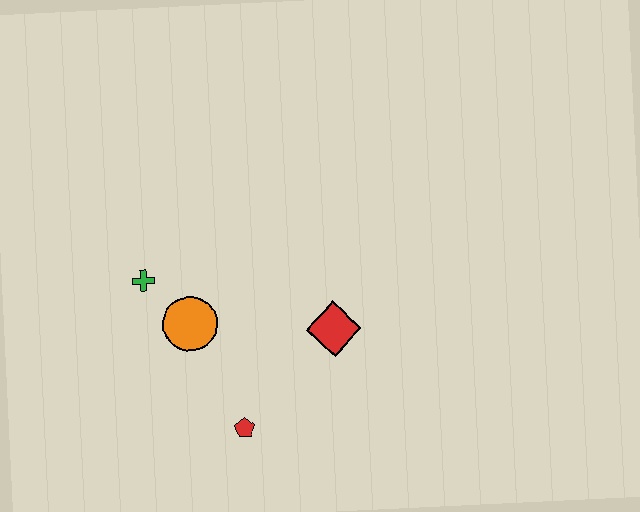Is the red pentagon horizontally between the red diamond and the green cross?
Yes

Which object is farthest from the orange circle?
The red diamond is farthest from the orange circle.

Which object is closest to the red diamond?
The red pentagon is closest to the red diamond.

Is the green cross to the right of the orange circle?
No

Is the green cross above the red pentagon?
Yes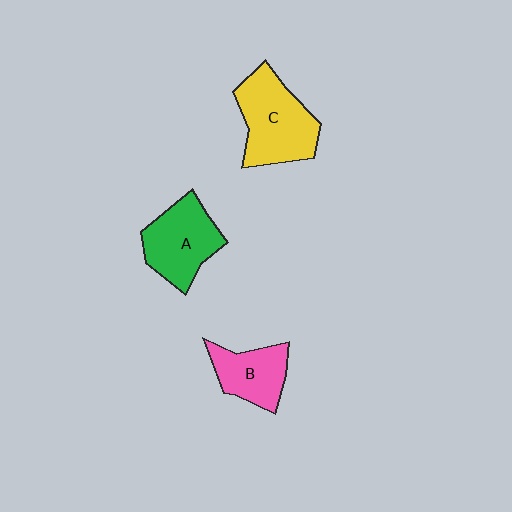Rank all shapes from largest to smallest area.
From largest to smallest: C (yellow), A (green), B (pink).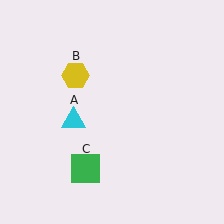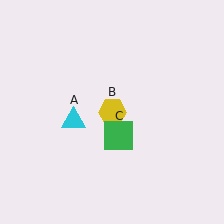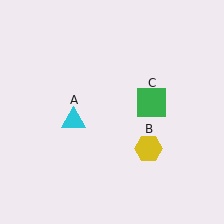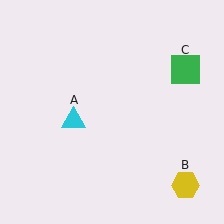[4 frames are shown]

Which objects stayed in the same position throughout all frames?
Cyan triangle (object A) remained stationary.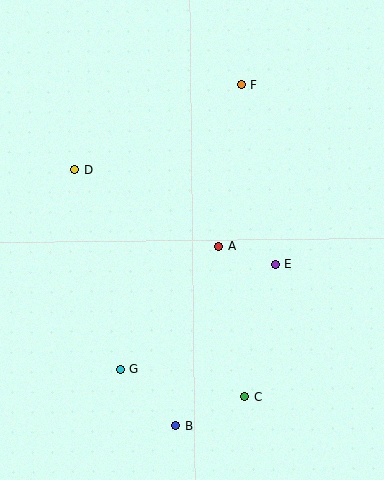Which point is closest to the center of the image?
Point A at (219, 246) is closest to the center.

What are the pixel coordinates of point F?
Point F is at (242, 85).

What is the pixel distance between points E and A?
The distance between E and A is 60 pixels.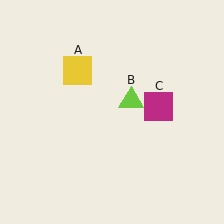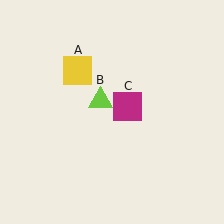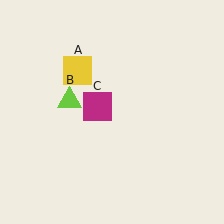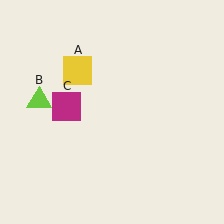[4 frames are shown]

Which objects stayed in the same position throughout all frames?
Yellow square (object A) remained stationary.